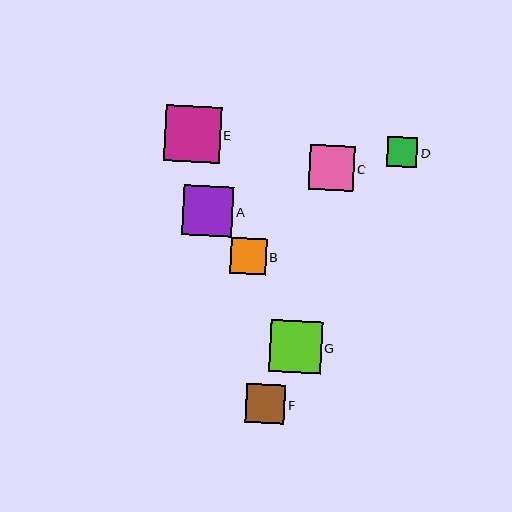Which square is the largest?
Square E is the largest with a size of approximately 56 pixels.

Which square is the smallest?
Square D is the smallest with a size of approximately 30 pixels.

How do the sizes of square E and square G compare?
Square E and square G are approximately the same size.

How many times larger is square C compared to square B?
Square C is approximately 1.3 times the size of square B.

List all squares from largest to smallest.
From largest to smallest: E, G, A, C, F, B, D.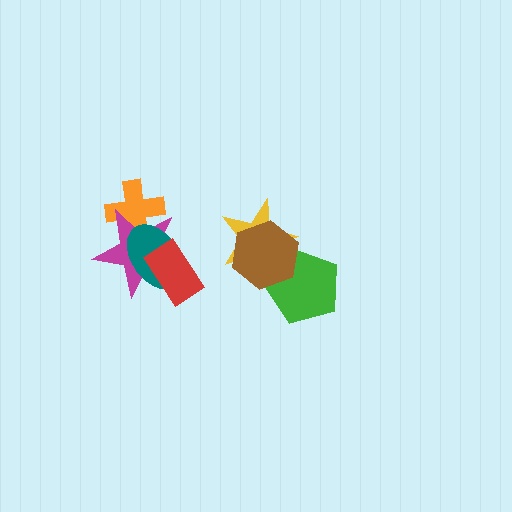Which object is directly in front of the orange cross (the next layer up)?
The magenta star is directly in front of the orange cross.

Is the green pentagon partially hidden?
Yes, it is partially covered by another shape.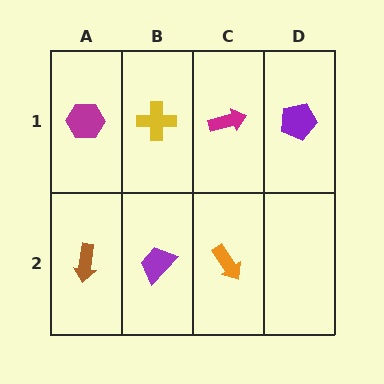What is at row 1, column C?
A magenta arrow.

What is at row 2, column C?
An orange arrow.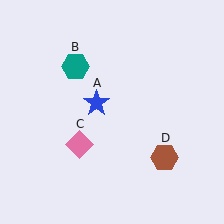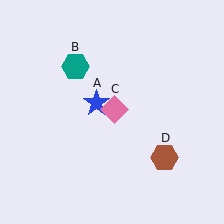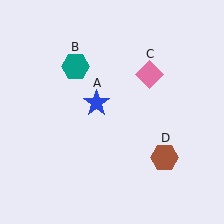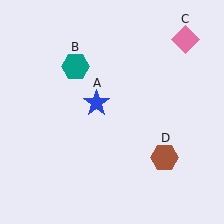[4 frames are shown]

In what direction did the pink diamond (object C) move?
The pink diamond (object C) moved up and to the right.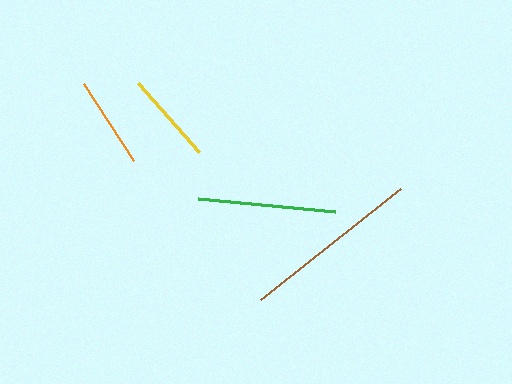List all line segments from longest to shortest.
From longest to shortest: brown, green, yellow, orange.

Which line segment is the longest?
The brown line is the longest at approximately 178 pixels.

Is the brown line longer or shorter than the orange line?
The brown line is longer than the orange line.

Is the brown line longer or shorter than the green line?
The brown line is longer than the green line.